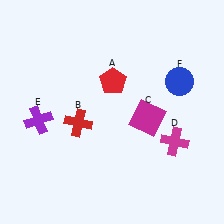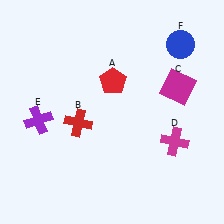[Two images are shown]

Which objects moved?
The objects that moved are: the magenta square (C), the blue circle (F).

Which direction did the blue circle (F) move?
The blue circle (F) moved up.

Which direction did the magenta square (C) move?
The magenta square (C) moved up.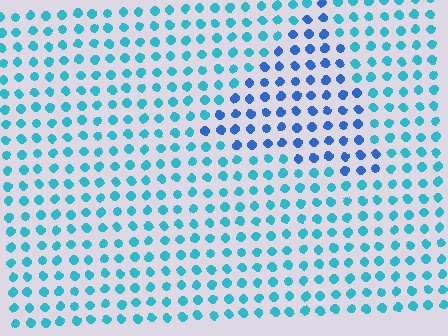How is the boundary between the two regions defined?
The boundary is defined purely by a slight shift in hue (about 32 degrees). Spacing, size, and orientation are identical on both sides.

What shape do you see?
I see a triangle.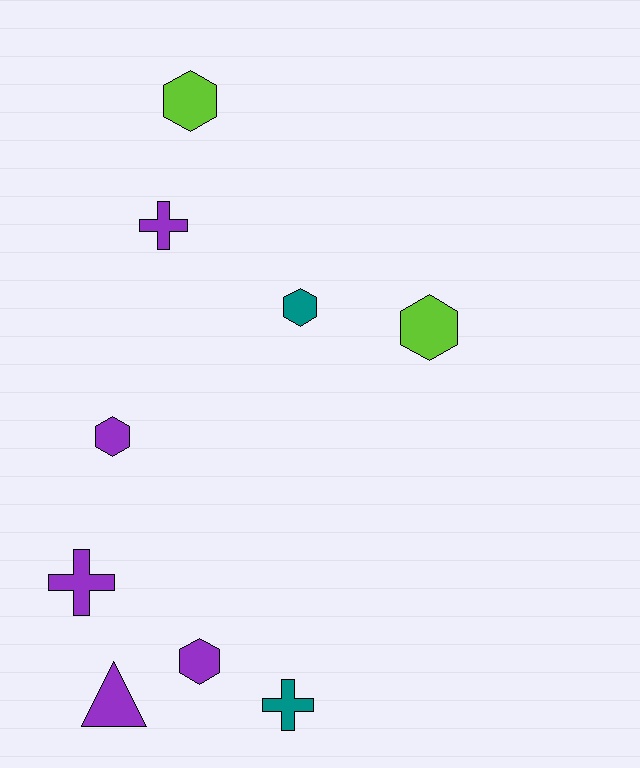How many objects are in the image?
There are 9 objects.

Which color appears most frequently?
Purple, with 5 objects.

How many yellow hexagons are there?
There are no yellow hexagons.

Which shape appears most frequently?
Hexagon, with 5 objects.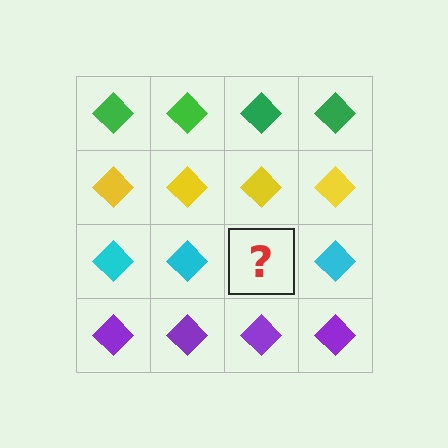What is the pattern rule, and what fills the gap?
The rule is that each row has a consistent color. The gap should be filled with a cyan diamond.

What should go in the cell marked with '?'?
The missing cell should contain a cyan diamond.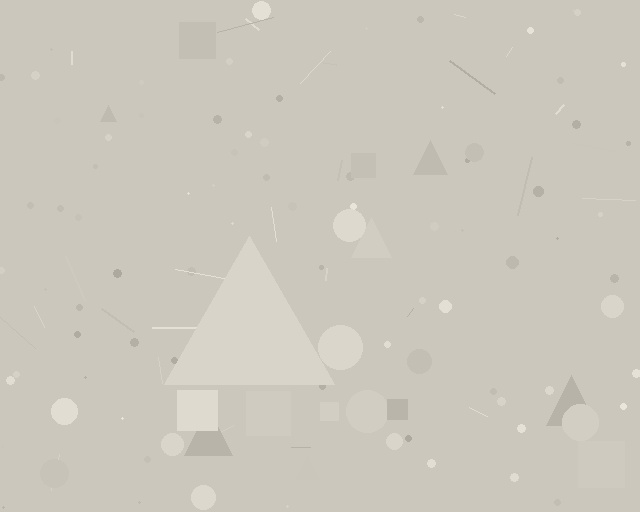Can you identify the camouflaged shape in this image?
The camouflaged shape is a triangle.